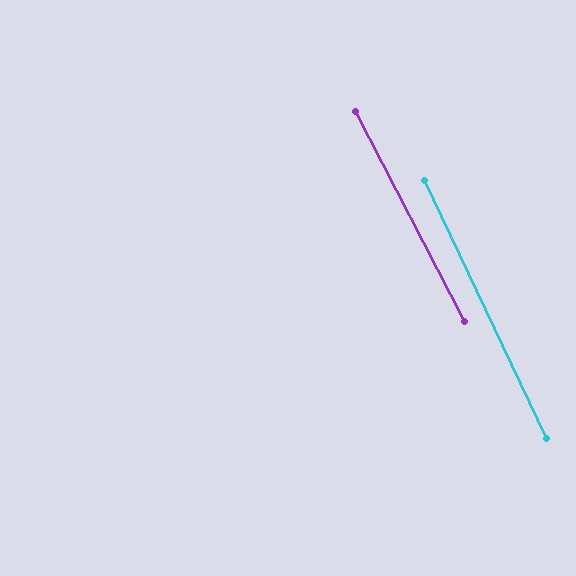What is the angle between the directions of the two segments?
Approximately 2 degrees.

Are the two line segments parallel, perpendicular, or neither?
Parallel — their directions differ by only 2.0°.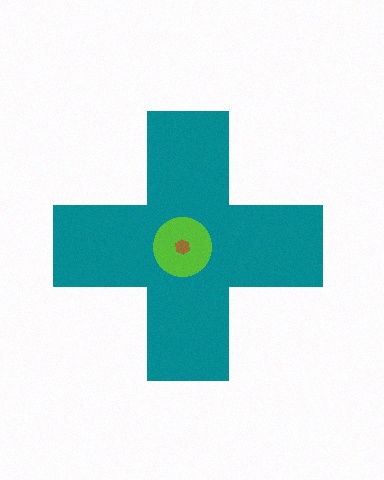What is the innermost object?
The brown hexagon.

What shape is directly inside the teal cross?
The lime circle.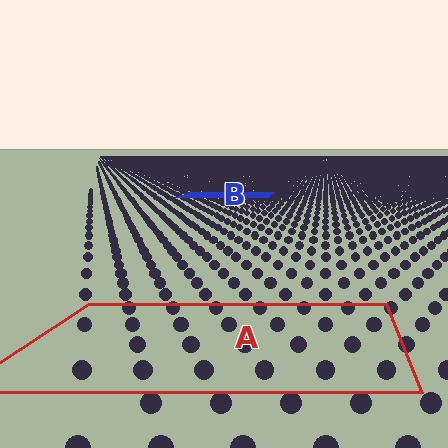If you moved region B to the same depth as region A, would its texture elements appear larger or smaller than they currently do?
They would appear larger. At a closer depth, the same texture elements are projected at a bigger on-screen size.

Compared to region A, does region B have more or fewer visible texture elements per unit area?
Region B has more texture elements per unit area — they are packed more densely because it is farther away.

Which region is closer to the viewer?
Region A is closer. The texture elements there are larger and more spread out.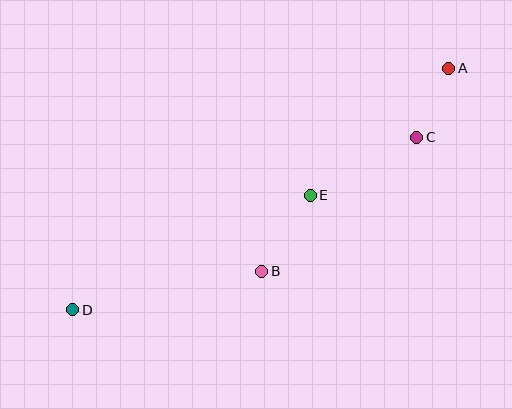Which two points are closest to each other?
Points A and C are closest to each other.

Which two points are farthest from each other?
Points A and D are farthest from each other.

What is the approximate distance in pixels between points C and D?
The distance between C and D is approximately 385 pixels.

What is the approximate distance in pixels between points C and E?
The distance between C and E is approximately 121 pixels.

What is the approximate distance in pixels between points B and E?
The distance between B and E is approximately 90 pixels.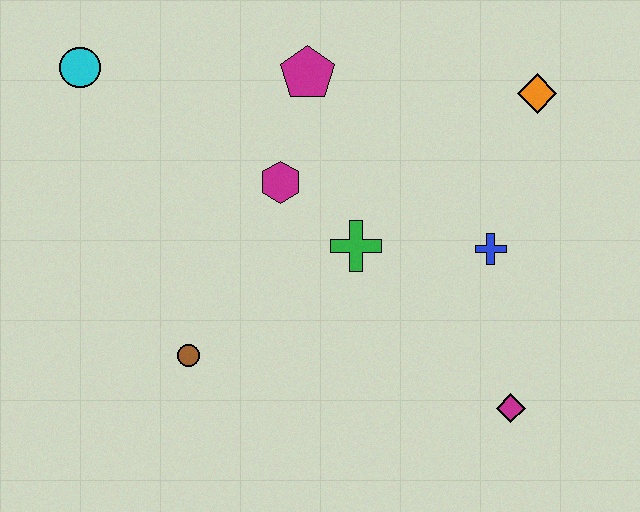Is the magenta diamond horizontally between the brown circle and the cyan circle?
No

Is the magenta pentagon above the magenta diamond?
Yes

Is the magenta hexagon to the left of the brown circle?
No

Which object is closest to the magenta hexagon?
The green cross is closest to the magenta hexagon.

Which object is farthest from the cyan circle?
The magenta diamond is farthest from the cyan circle.